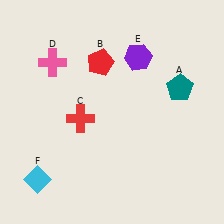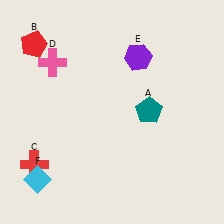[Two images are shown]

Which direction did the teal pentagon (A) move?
The teal pentagon (A) moved left.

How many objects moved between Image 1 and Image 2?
3 objects moved between the two images.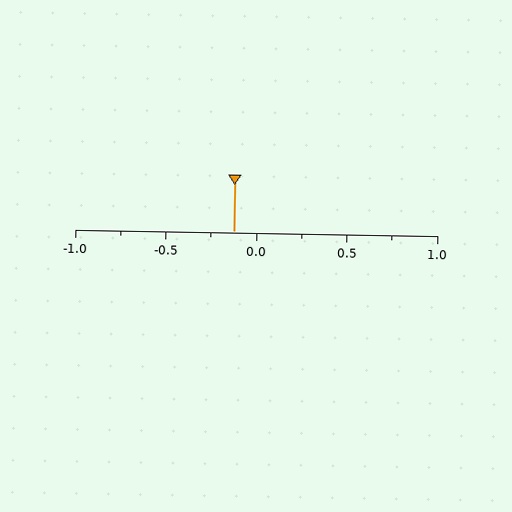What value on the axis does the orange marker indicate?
The marker indicates approximately -0.12.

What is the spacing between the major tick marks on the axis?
The major ticks are spaced 0.5 apart.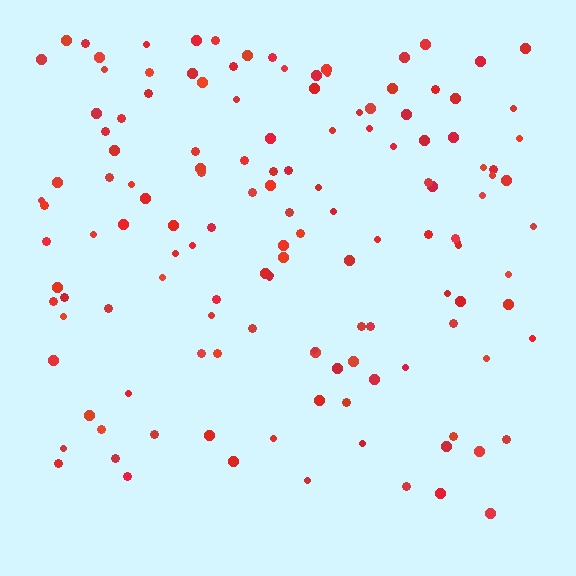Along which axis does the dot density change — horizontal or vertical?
Vertical.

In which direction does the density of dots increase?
From bottom to top, with the top side densest.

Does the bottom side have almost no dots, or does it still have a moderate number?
Still a moderate number, just noticeably fewer than the top.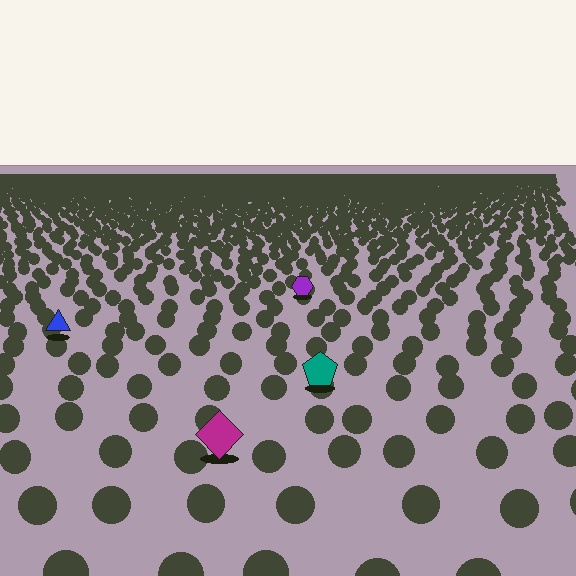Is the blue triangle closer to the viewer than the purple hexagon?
Yes. The blue triangle is closer — you can tell from the texture gradient: the ground texture is coarser near it.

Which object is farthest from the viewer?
The purple hexagon is farthest from the viewer. It appears smaller and the ground texture around it is denser.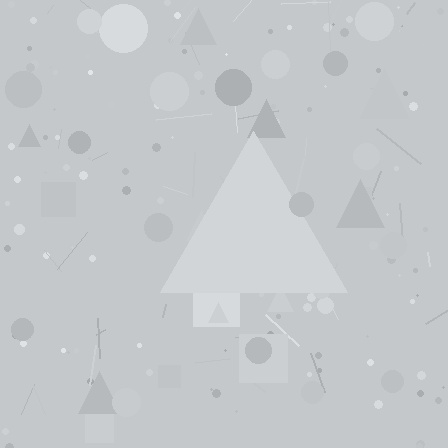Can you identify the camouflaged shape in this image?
The camouflaged shape is a triangle.